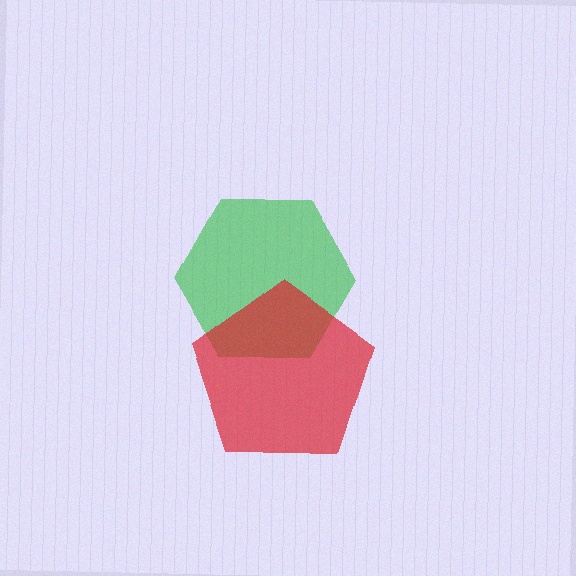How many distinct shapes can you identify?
There are 2 distinct shapes: a green hexagon, a red pentagon.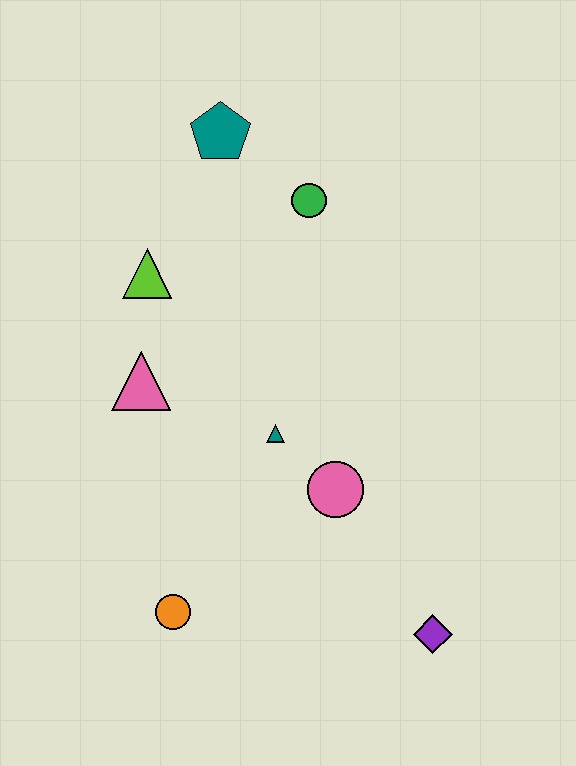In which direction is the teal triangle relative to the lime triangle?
The teal triangle is below the lime triangle.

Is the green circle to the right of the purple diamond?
No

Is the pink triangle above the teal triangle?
Yes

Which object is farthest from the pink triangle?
The purple diamond is farthest from the pink triangle.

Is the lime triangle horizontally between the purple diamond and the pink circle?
No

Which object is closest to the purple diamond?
The pink circle is closest to the purple diamond.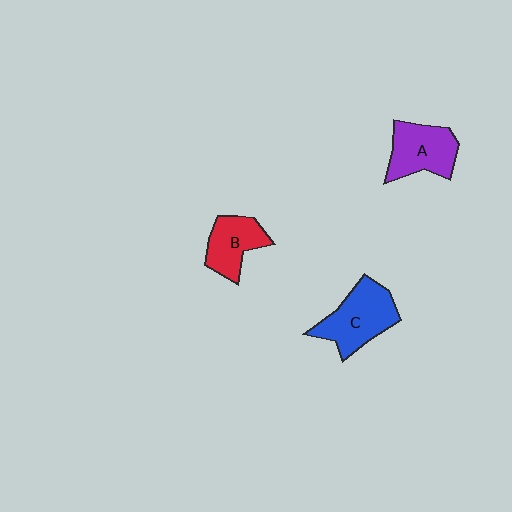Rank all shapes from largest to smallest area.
From largest to smallest: C (blue), A (purple), B (red).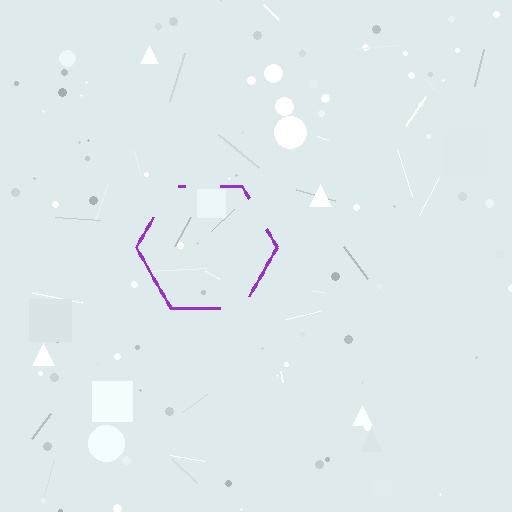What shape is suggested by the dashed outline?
The dashed outline suggests a hexagon.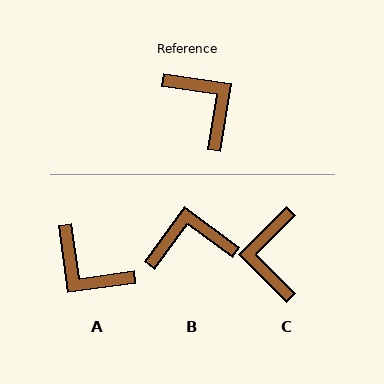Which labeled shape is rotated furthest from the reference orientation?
A, about 164 degrees away.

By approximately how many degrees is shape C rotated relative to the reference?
Approximately 144 degrees counter-clockwise.